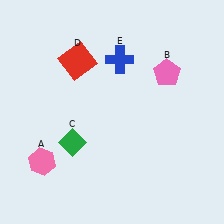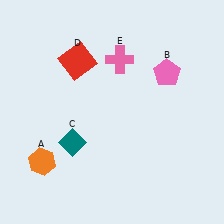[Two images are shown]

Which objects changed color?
A changed from pink to orange. C changed from green to teal. E changed from blue to pink.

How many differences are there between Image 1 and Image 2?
There are 3 differences between the two images.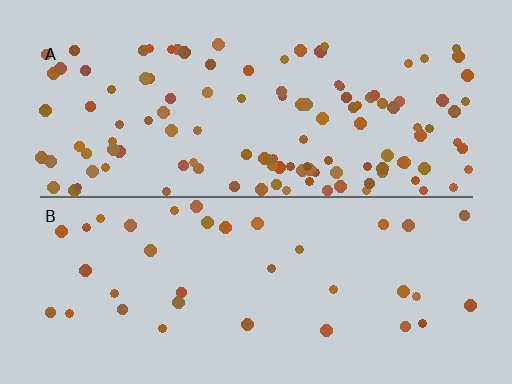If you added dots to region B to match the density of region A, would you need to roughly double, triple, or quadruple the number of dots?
Approximately triple.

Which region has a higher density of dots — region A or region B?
A (the top).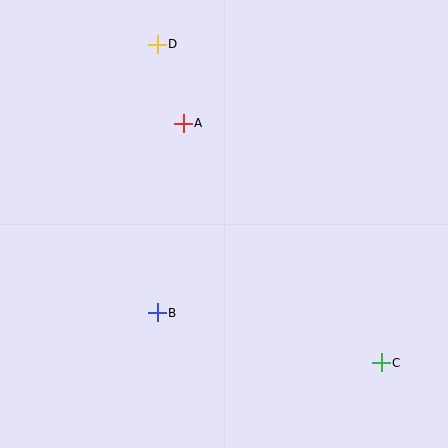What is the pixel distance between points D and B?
The distance between D and B is 268 pixels.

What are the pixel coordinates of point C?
Point C is at (381, 363).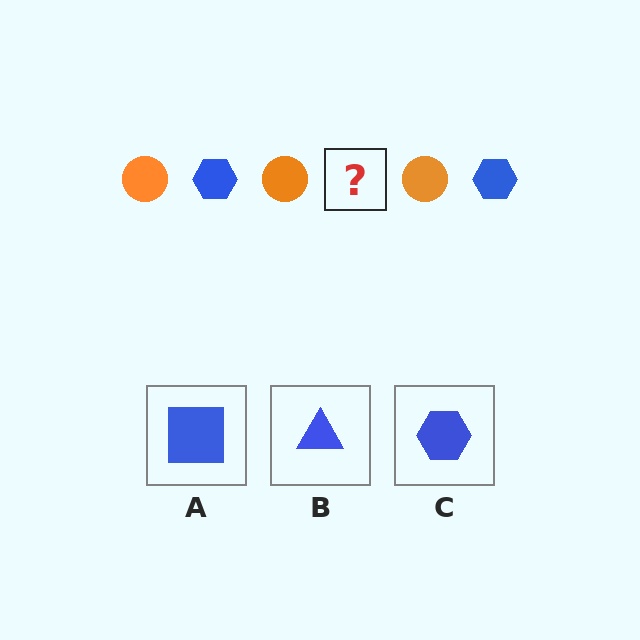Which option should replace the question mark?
Option C.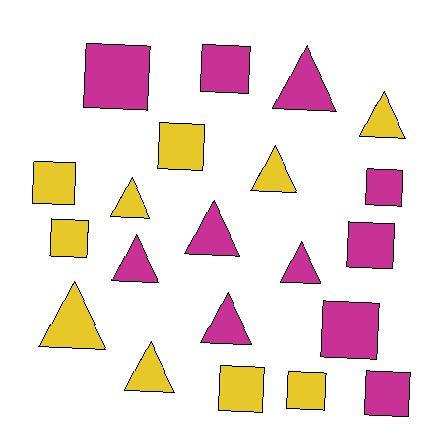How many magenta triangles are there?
There are 5 magenta triangles.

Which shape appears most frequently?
Square, with 11 objects.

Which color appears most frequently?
Magenta, with 11 objects.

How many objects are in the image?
There are 21 objects.